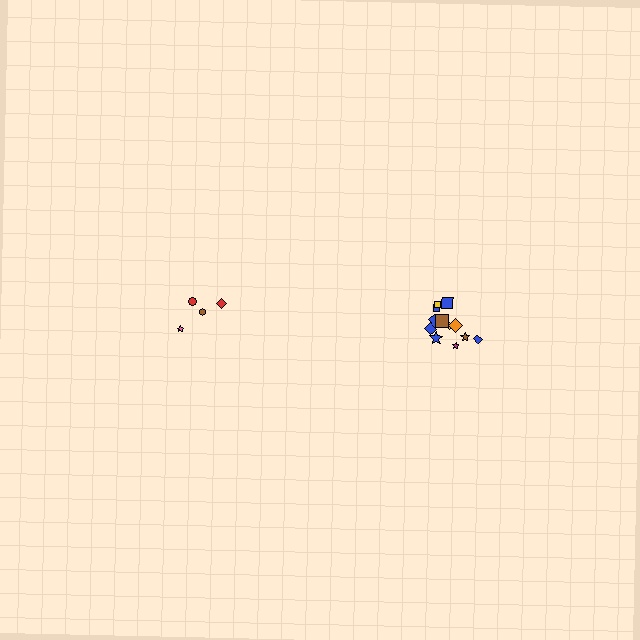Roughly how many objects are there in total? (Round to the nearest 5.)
Roughly 15 objects in total.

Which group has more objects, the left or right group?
The right group.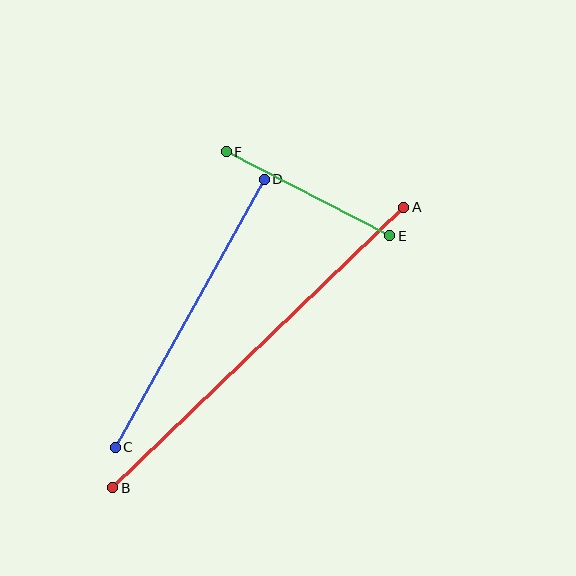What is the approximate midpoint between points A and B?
The midpoint is at approximately (258, 348) pixels.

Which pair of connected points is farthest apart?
Points A and B are farthest apart.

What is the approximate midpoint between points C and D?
The midpoint is at approximately (190, 313) pixels.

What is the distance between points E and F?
The distance is approximately 184 pixels.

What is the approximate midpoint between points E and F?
The midpoint is at approximately (308, 194) pixels.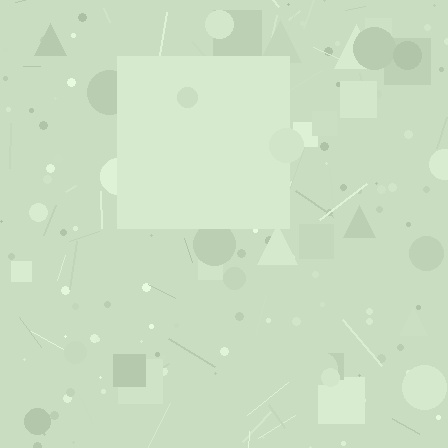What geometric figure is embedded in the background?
A square is embedded in the background.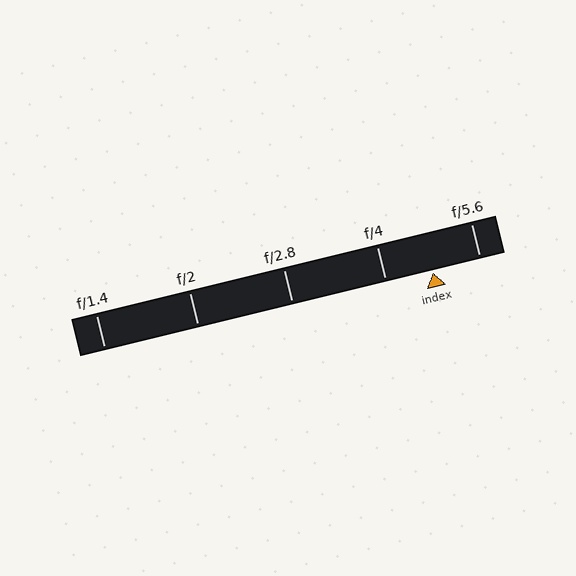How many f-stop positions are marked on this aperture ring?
There are 5 f-stop positions marked.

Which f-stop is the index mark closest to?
The index mark is closest to f/4.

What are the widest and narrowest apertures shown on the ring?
The widest aperture shown is f/1.4 and the narrowest is f/5.6.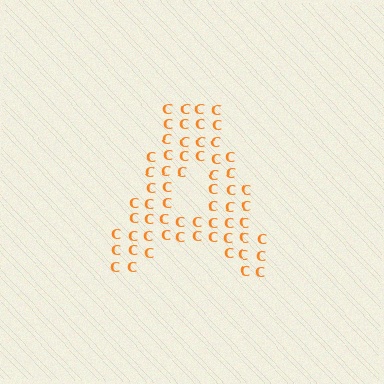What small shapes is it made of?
It is made of small letter C's.